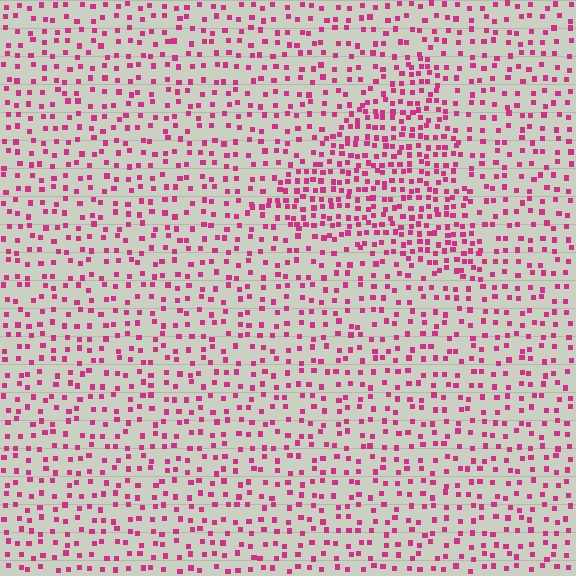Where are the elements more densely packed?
The elements are more densely packed inside the triangle boundary.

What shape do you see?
I see a triangle.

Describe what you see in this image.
The image contains small magenta elements arranged at two different densities. A triangle-shaped region is visible where the elements are more densely packed than the surrounding area.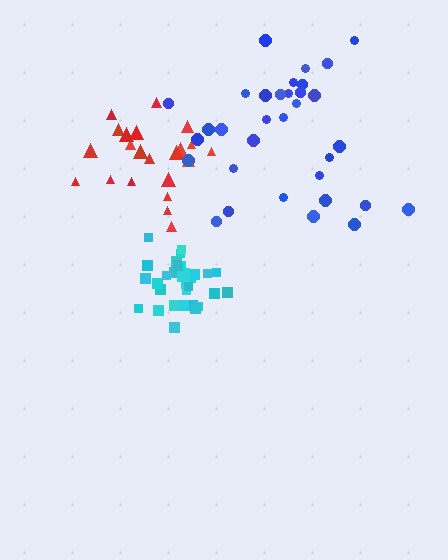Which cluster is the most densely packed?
Cyan.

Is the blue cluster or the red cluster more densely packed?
Red.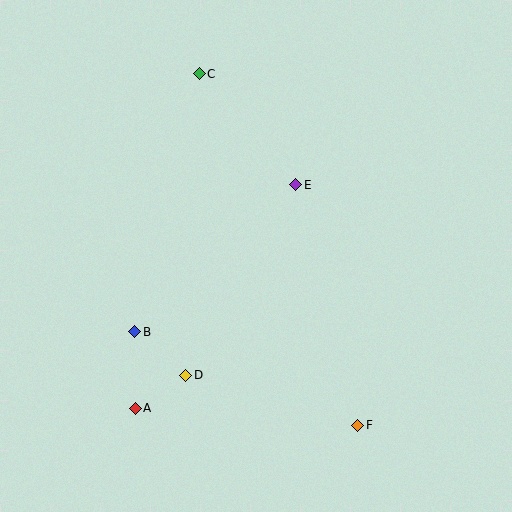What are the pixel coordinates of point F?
Point F is at (358, 425).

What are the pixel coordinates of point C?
Point C is at (199, 74).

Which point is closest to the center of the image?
Point E at (296, 185) is closest to the center.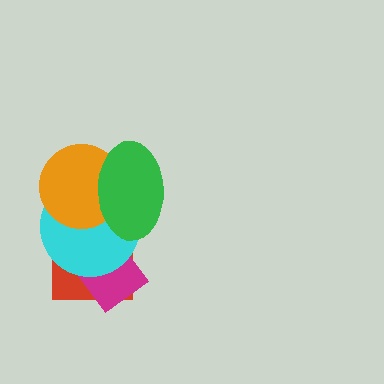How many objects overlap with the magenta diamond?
2 objects overlap with the magenta diamond.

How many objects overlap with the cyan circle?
4 objects overlap with the cyan circle.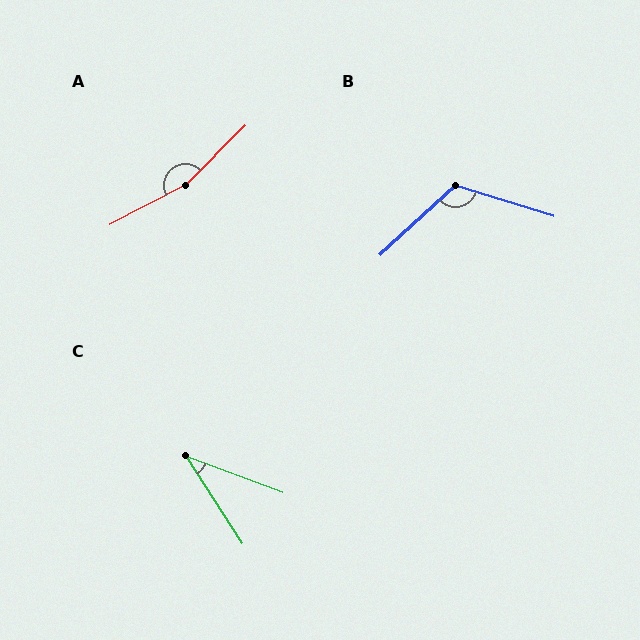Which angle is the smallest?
C, at approximately 36 degrees.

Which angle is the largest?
A, at approximately 163 degrees.